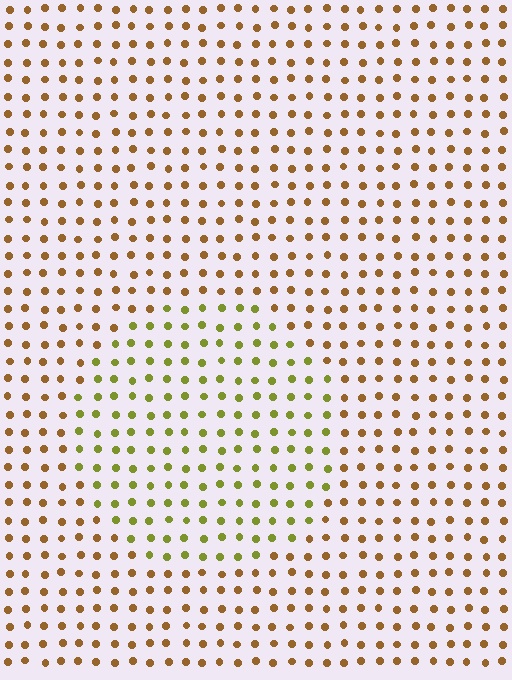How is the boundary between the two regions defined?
The boundary is defined purely by a slight shift in hue (about 42 degrees). Spacing, size, and orientation are identical on both sides.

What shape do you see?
I see a circle.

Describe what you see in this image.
The image is filled with small brown elements in a uniform arrangement. A circle-shaped region is visible where the elements are tinted to a slightly different hue, forming a subtle color boundary.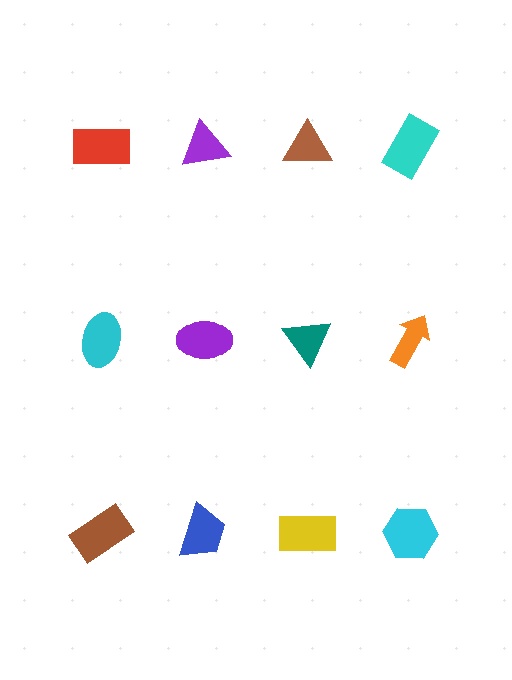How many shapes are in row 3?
4 shapes.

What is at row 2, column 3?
A teal triangle.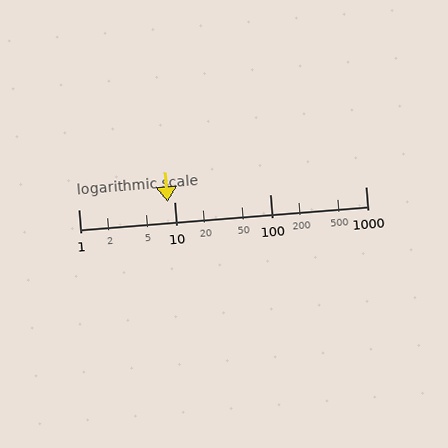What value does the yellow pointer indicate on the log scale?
The pointer indicates approximately 8.6.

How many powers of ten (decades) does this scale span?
The scale spans 3 decades, from 1 to 1000.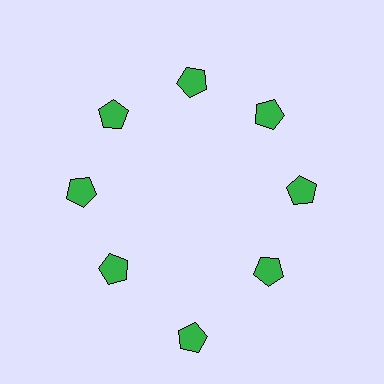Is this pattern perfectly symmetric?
No. The 8 green pentagons are arranged in a ring, but one element near the 6 o'clock position is pushed outward from the center, breaking the 8-fold rotational symmetry.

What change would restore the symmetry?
The symmetry would be restored by moving it inward, back onto the ring so that all 8 pentagons sit at equal angles and equal distance from the center.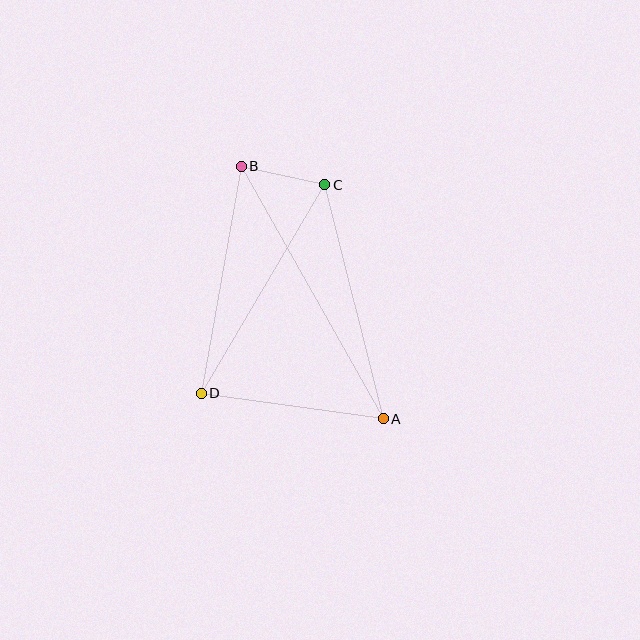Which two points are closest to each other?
Points B and C are closest to each other.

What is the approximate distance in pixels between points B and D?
The distance between B and D is approximately 231 pixels.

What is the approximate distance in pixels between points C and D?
The distance between C and D is approximately 243 pixels.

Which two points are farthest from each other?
Points A and B are farthest from each other.